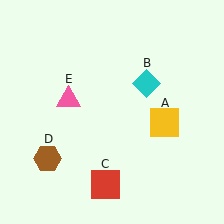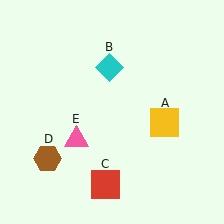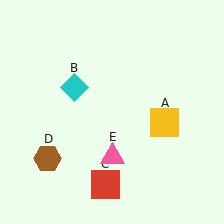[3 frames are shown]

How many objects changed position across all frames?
2 objects changed position: cyan diamond (object B), pink triangle (object E).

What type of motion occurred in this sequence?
The cyan diamond (object B), pink triangle (object E) rotated counterclockwise around the center of the scene.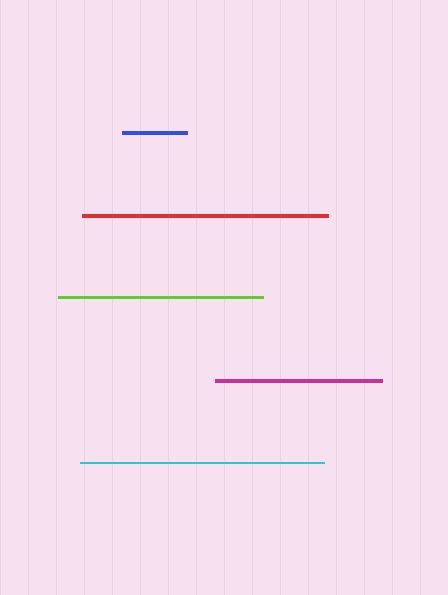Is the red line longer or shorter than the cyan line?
The red line is longer than the cyan line.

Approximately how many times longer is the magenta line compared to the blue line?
The magenta line is approximately 2.6 times the length of the blue line.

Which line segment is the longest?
The red line is the longest at approximately 245 pixels.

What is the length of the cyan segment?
The cyan segment is approximately 245 pixels long.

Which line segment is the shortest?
The blue line is the shortest at approximately 65 pixels.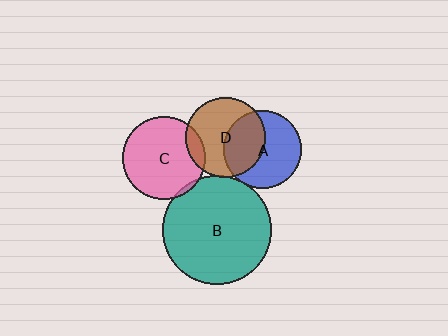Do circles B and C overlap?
Yes.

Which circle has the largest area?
Circle B (teal).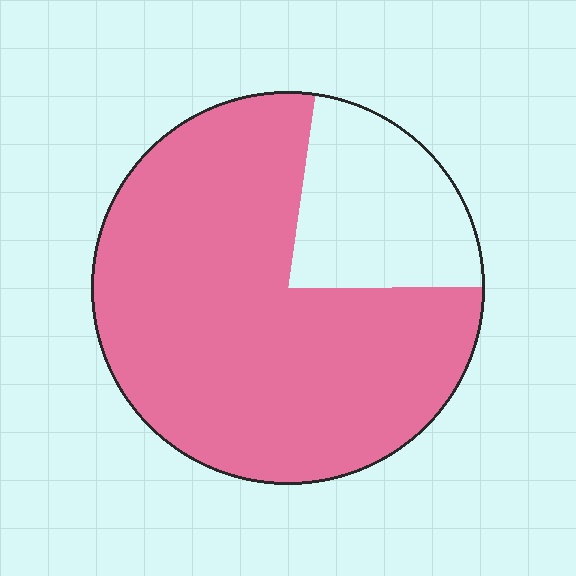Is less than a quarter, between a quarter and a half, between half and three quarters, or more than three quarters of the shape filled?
More than three quarters.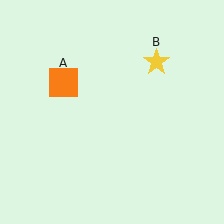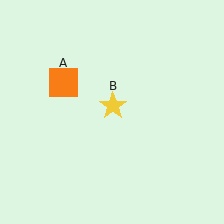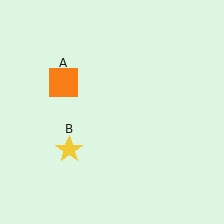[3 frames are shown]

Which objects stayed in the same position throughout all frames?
Orange square (object A) remained stationary.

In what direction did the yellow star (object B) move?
The yellow star (object B) moved down and to the left.